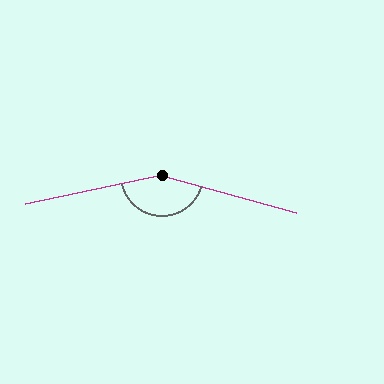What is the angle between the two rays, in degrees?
Approximately 152 degrees.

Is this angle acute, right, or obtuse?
It is obtuse.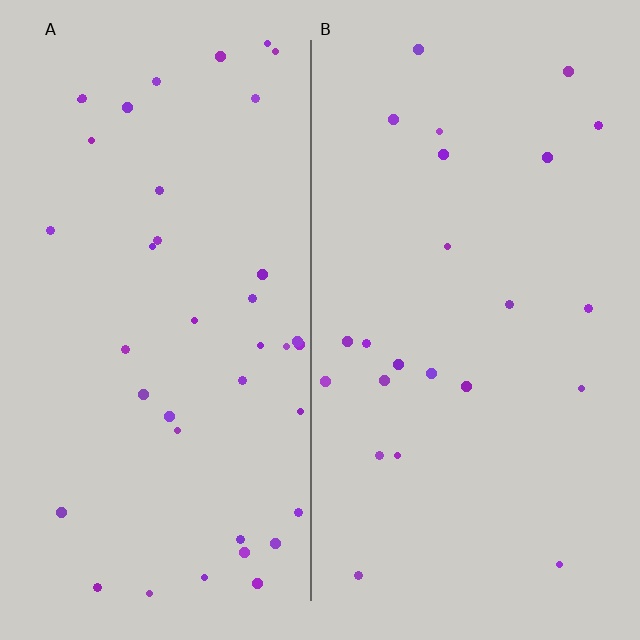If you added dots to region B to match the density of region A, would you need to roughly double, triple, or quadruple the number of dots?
Approximately double.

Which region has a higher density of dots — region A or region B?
A (the left).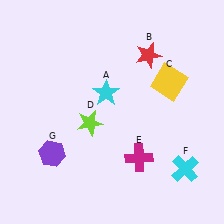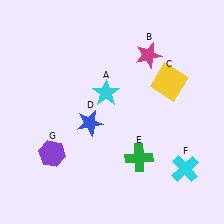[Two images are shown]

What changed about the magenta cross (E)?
In Image 1, E is magenta. In Image 2, it changed to green.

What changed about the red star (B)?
In Image 1, B is red. In Image 2, it changed to magenta.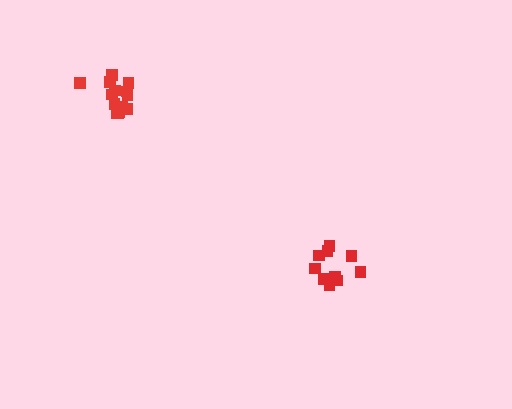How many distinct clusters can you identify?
There are 2 distinct clusters.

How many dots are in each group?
Group 1: 10 dots, Group 2: 15 dots (25 total).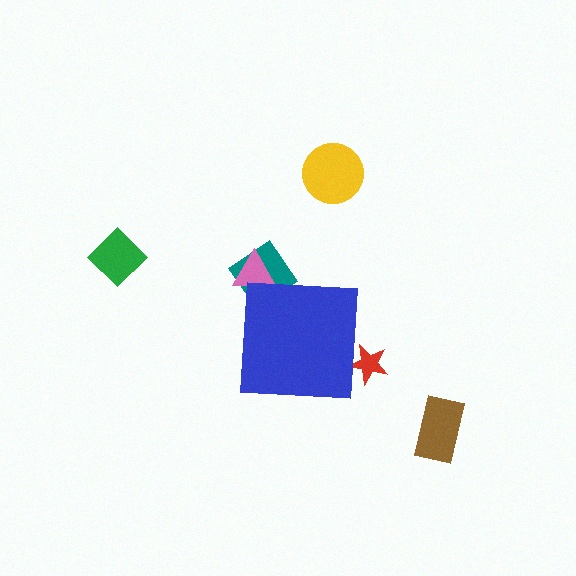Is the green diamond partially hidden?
No, the green diamond is fully visible.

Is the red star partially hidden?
Yes, the red star is partially hidden behind the blue square.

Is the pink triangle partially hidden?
Yes, the pink triangle is partially hidden behind the blue square.